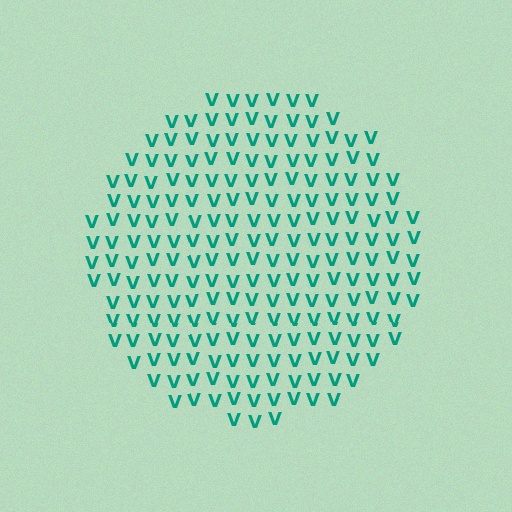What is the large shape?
The large shape is a circle.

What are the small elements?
The small elements are letter V's.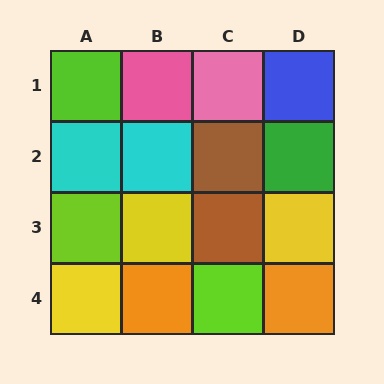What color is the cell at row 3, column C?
Brown.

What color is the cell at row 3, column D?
Yellow.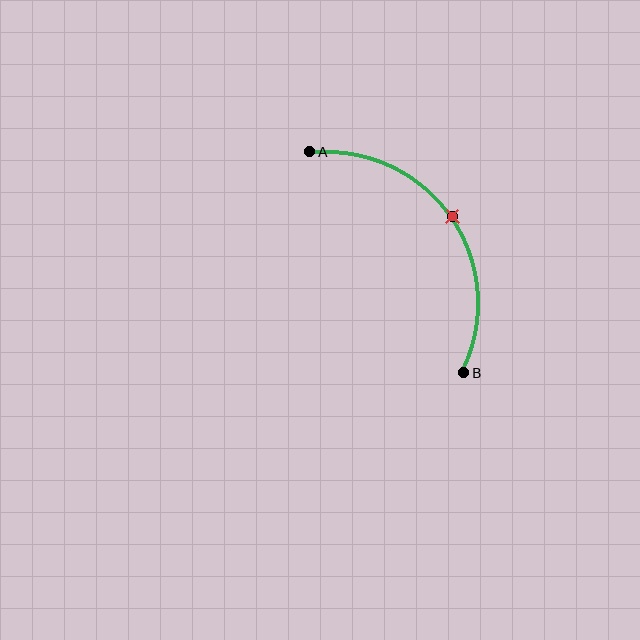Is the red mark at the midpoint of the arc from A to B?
Yes. The red mark lies on the arc at equal arc-length from both A and B — it is the arc midpoint.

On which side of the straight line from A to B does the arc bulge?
The arc bulges above and to the right of the straight line connecting A and B.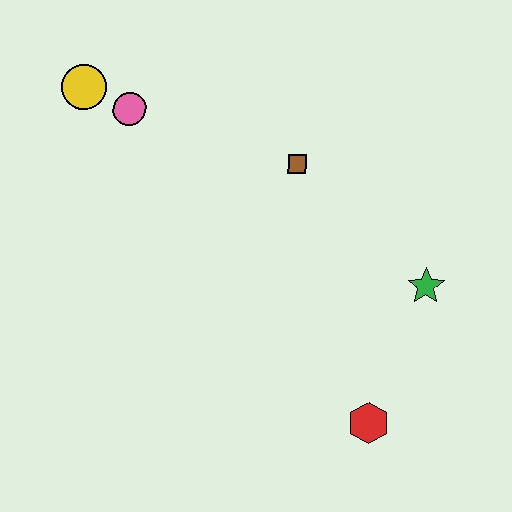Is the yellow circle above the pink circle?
Yes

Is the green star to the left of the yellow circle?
No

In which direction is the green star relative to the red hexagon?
The green star is above the red hexagon.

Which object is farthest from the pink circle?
The red hexagon is farthest from the pink circle.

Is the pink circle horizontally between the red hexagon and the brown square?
No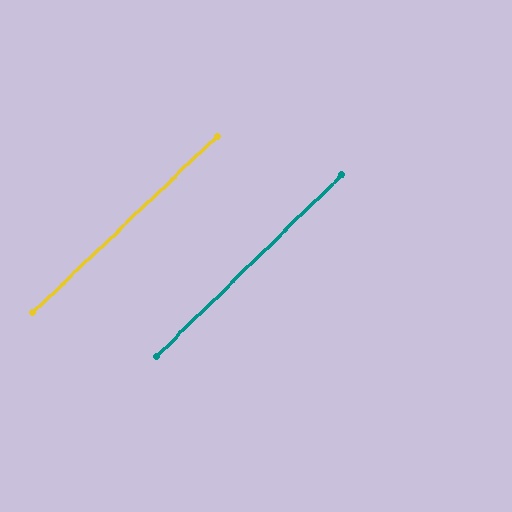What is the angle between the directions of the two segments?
Approximately 1 degree.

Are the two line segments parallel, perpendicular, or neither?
Parallel — their directions differ by only 0.8°.